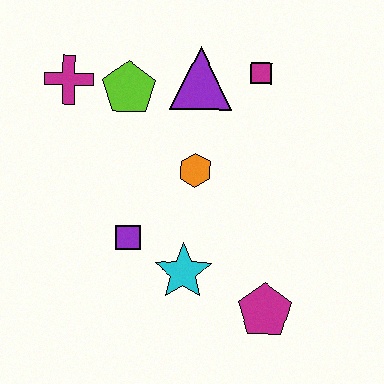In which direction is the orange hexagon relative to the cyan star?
The orange hexagon is above the cyan star.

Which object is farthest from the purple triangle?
The magenta pentagon is farthest from the purple triangle.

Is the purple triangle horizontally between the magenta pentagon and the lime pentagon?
Yes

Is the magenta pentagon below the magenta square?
Yes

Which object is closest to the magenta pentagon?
The cyan star is closest to the magenta pentagon.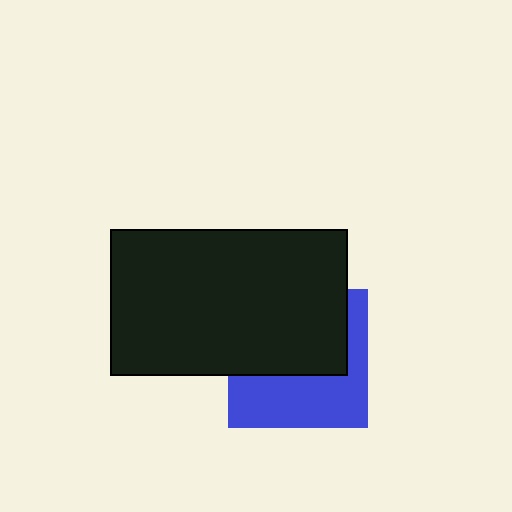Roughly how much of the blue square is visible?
About half of it is visible (roughly 47%).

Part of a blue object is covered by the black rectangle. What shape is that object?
It is a square.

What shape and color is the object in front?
The object in front is a black rectangle.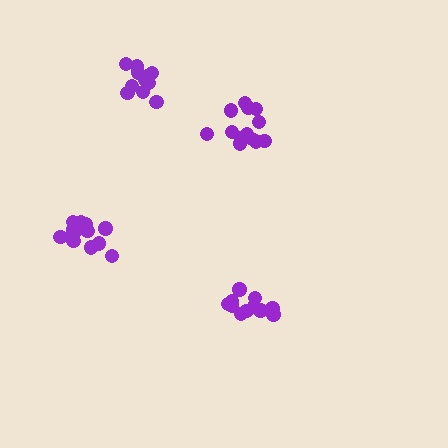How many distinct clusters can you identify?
There are 4 distinct clusters.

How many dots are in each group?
Group 1: 13 dots, Group 2: 14 dots, Group 3: 11 dots, Group 4: 14 dots (52 total).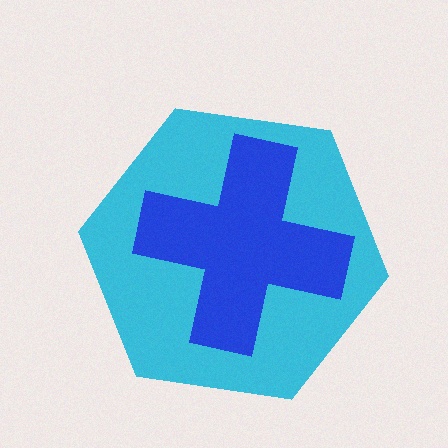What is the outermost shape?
The cyan hexagon.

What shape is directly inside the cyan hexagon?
The blue cross.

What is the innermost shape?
The blue cross.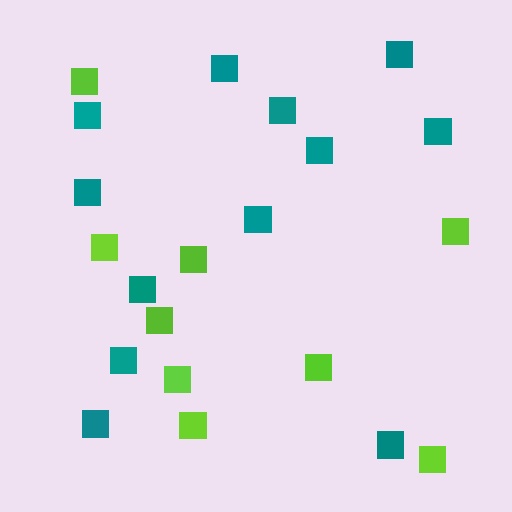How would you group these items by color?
There are 2 groups: one group of teal squares (12) and one group of lime squares (9).